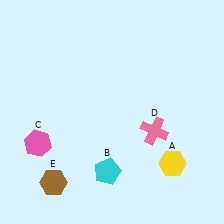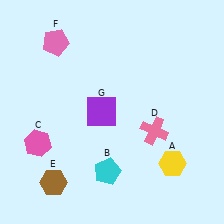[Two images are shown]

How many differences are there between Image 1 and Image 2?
There are 2 differences between the two images.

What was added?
A pink pentagon (F), a purple square (G) were added in Image 2.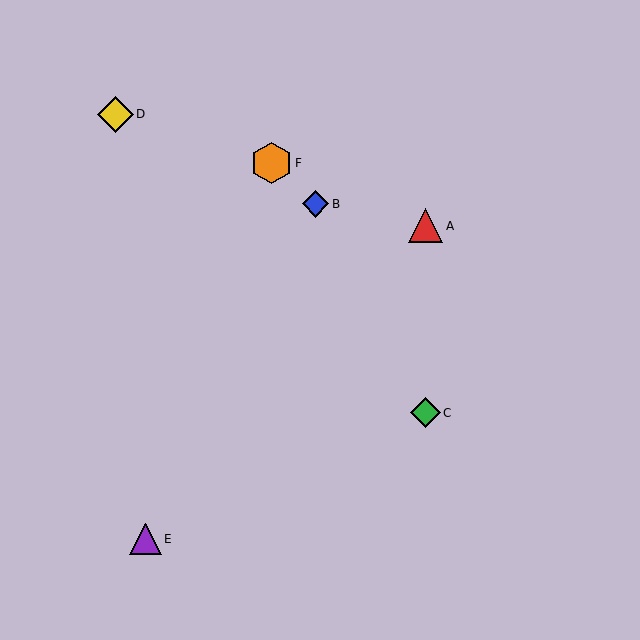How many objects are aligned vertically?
2 objects (A, C) are aligned vertically.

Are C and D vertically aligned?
No, C is at x≈425 and D is at x≈115.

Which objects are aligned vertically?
Objects A, C are aligned vertically.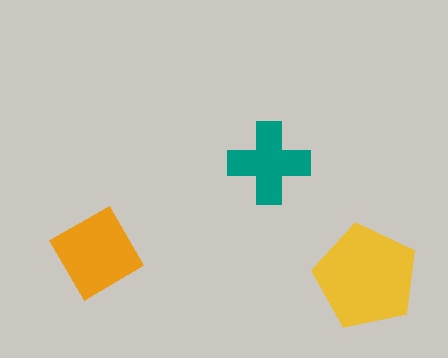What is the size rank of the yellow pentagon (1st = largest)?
1st.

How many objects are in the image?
There are 3 objects in the image.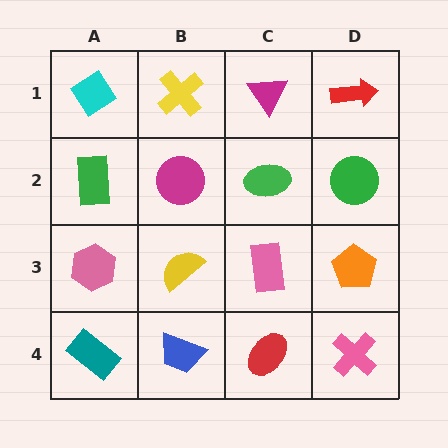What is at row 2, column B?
A magenta circle.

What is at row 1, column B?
A yellow cross.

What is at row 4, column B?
A blue trapezoid.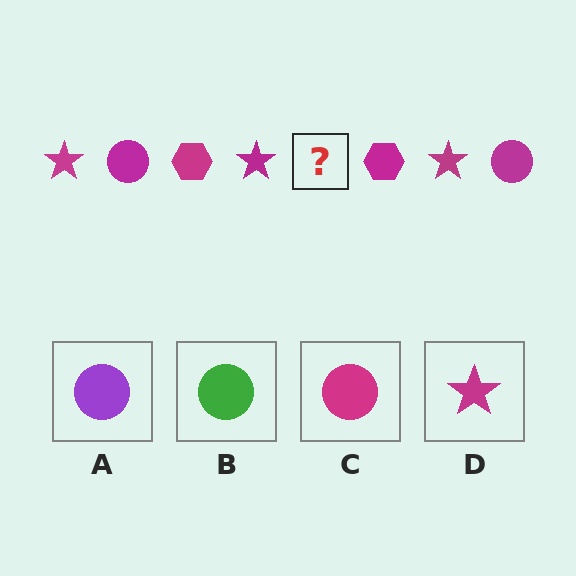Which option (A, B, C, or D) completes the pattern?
C.